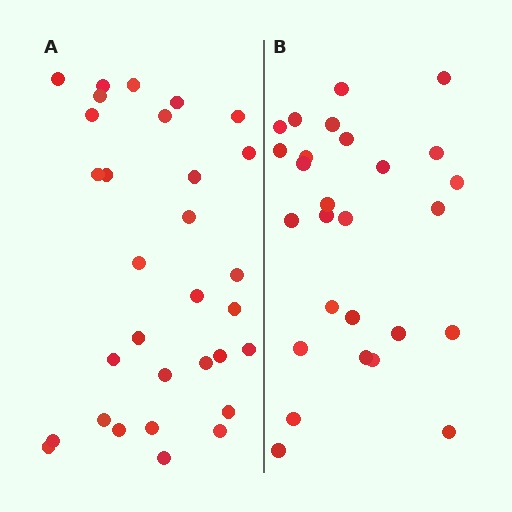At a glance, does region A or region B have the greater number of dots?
Region A (the left region) has more dots.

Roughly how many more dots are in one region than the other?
Region A has about 4 more dots than region B.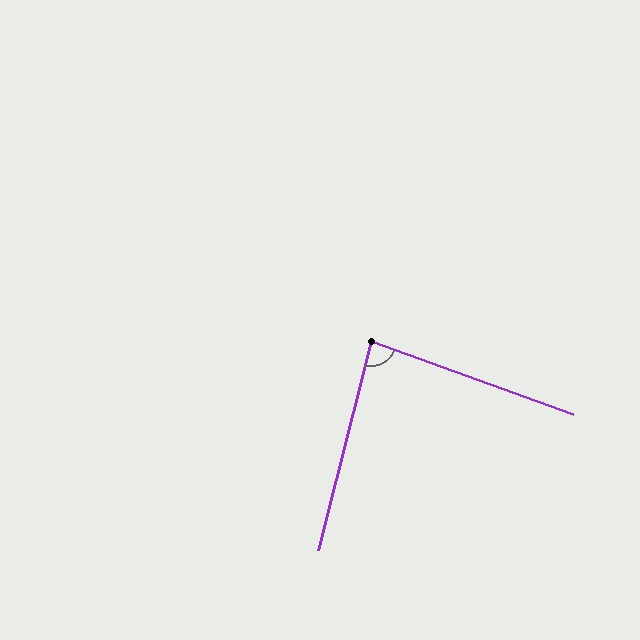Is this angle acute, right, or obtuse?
It is acute.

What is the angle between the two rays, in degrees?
Approximately 84 degrees.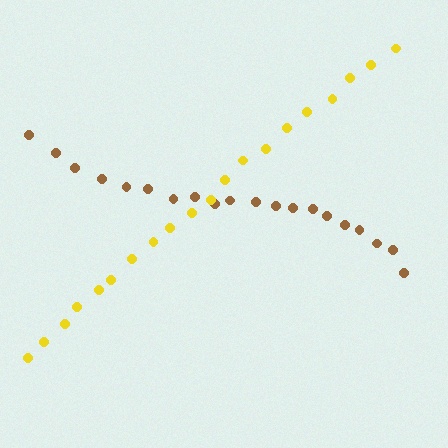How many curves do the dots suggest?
There are 2 distinct paths.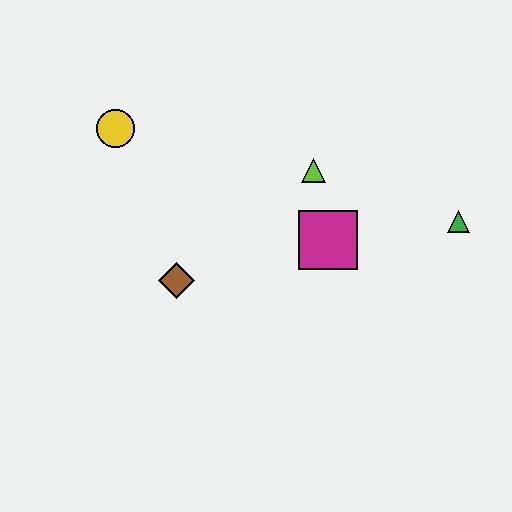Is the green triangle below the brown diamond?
No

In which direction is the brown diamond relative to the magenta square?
The brown diamond is to the left of the magenta square.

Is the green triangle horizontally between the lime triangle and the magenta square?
No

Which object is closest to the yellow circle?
The brown diamond is closest to the yellow circle.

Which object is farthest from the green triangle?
The yellow circle is farthest from the green triangle.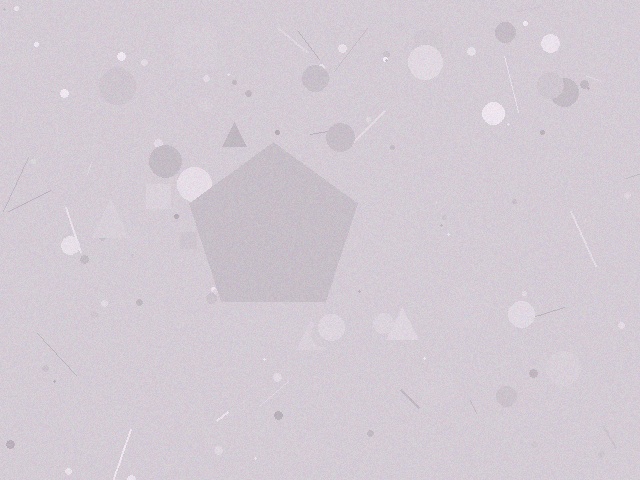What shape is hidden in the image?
A pentagon is hidden in the image.